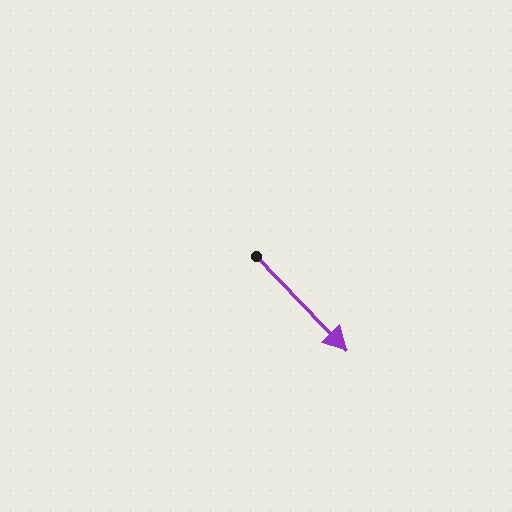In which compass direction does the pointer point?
Southeast.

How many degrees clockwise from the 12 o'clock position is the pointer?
Approximately 136 degrees.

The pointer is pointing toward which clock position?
Roughly 5 o'clock.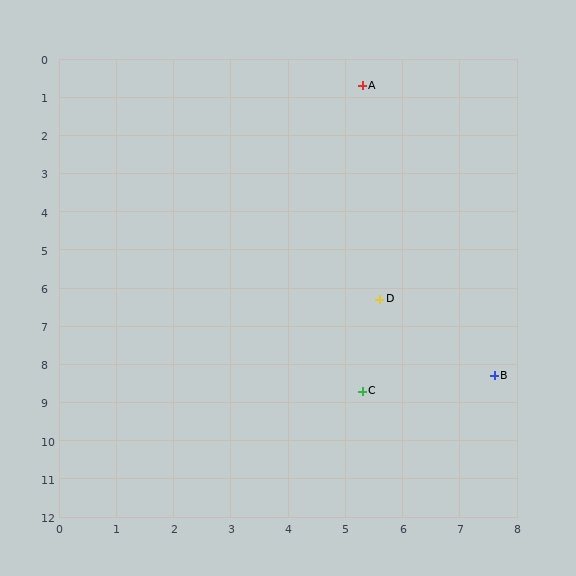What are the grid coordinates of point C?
Point C is at approximately (5.3, 8.7).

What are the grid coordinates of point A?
Point A is at approximately (5.3, 0.7).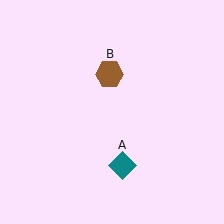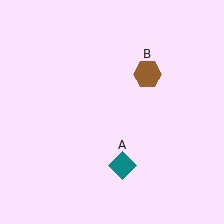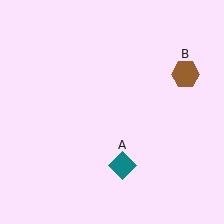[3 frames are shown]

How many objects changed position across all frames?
1 object changed position: brown hexagon (object B).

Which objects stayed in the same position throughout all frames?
Teal diamond (object A) remained stationary.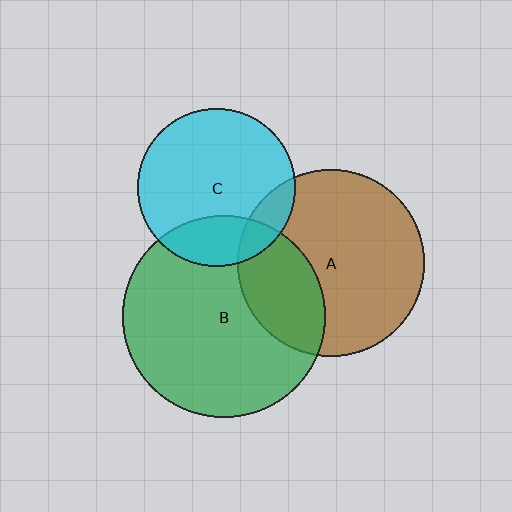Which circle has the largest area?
Circle B (green).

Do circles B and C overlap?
Yes.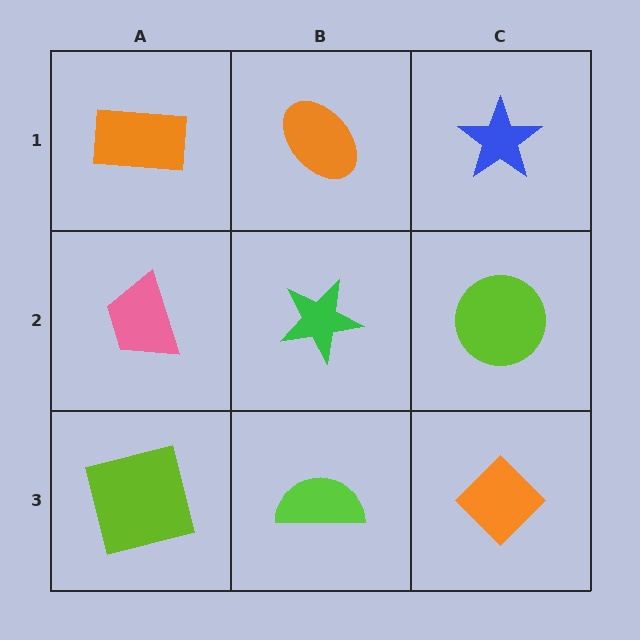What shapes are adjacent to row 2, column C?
A blue star (row 1, column C), an orange diamond (row 3, column C), a green star (row 2, column B).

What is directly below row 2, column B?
A lime semicircle.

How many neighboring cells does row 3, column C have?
2.